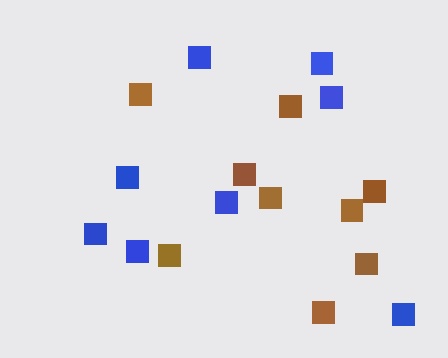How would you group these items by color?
There are 2 groups: one group of brown squares (9) and one group of blue squares (8).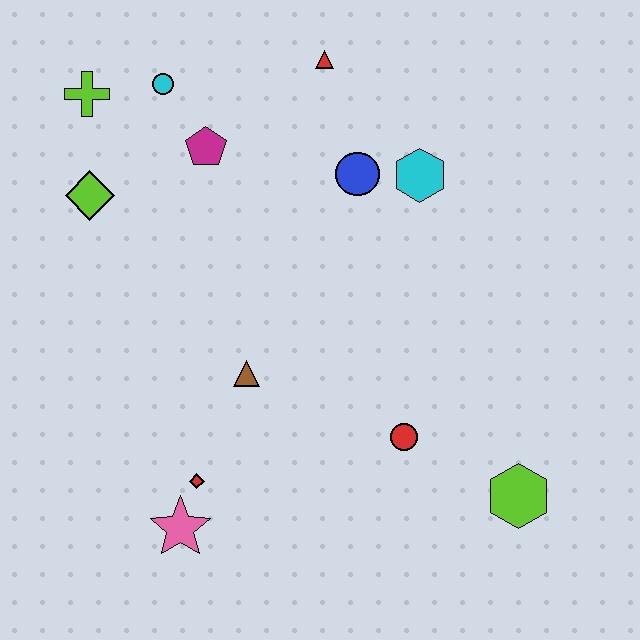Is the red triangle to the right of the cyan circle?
Yes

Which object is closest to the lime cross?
The cyan circle is closest to the lime cross.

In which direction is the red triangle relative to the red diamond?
The red triangle is above the red diamond.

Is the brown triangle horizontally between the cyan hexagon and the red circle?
No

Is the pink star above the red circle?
No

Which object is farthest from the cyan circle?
The lime hexagon is farthest from the cyan circle.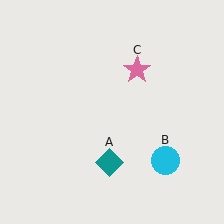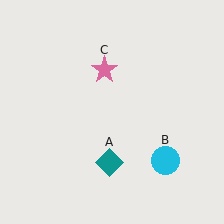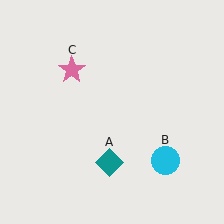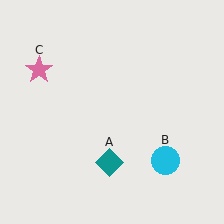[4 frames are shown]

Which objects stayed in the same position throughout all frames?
Teal diamond (object A) and cyan circle (object B) remained stationary.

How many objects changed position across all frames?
1 object changed position: pink star (object C).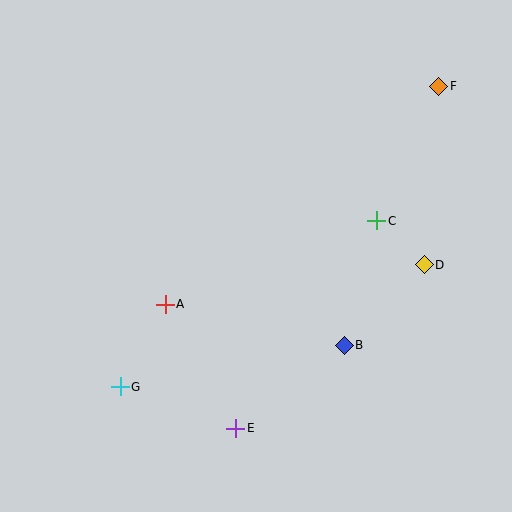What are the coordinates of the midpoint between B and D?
The midpoint between B and D is at (384, 305).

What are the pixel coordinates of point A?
Point A is at (165, 304).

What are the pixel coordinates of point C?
Point C is at (377, 221).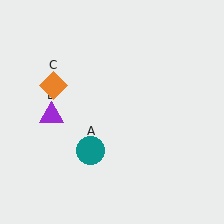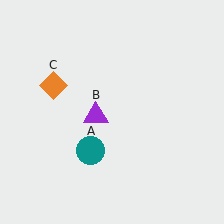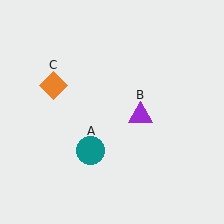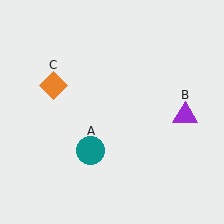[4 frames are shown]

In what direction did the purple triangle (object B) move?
The purple triangle (object B) moved right.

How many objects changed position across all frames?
1 object changed position: purple triangle (object B).